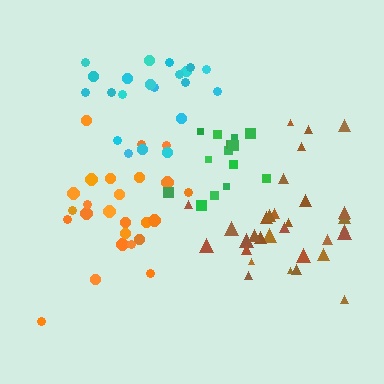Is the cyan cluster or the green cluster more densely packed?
Cyan.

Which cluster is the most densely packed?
Cyan.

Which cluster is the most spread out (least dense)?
Orange.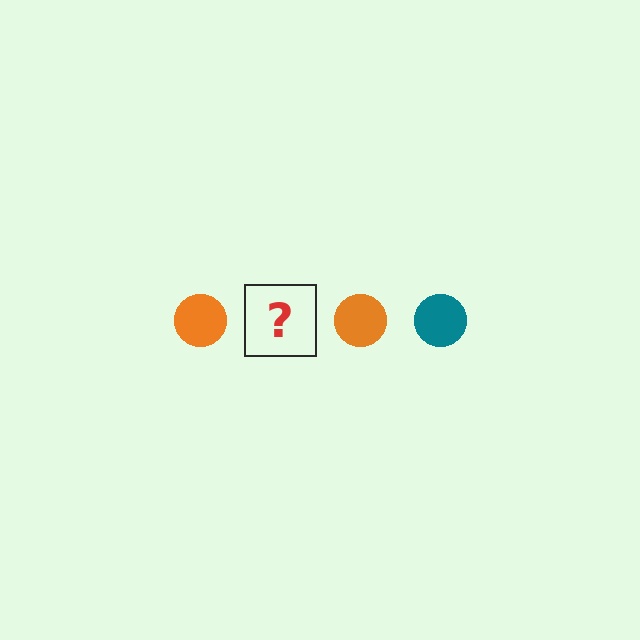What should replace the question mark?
The question mark should be replaced with a teal circle.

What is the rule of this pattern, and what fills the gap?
The rule is that the pattern cycles through orange, teal circles. The gap should be filled with a teal circle.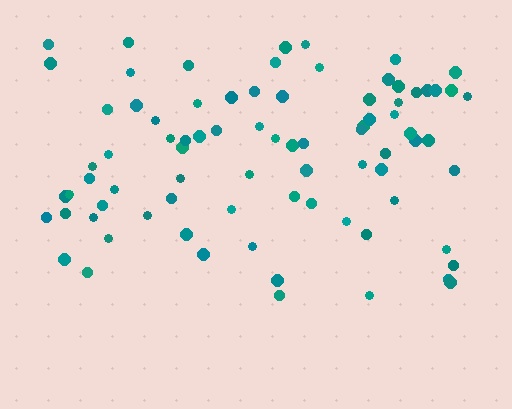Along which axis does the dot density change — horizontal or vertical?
Vertical.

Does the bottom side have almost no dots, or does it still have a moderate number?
Still a moderate number, just noticeably fewer than the top.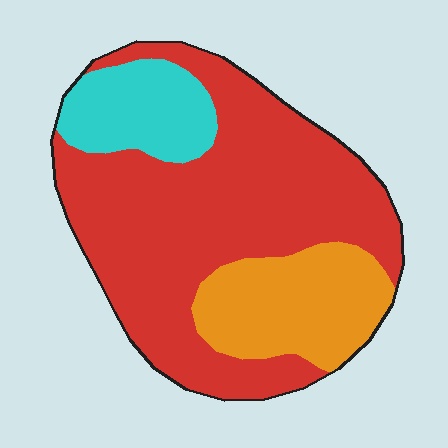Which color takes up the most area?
Red, at roughly 65%.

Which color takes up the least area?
Cyan, at roughly 15%.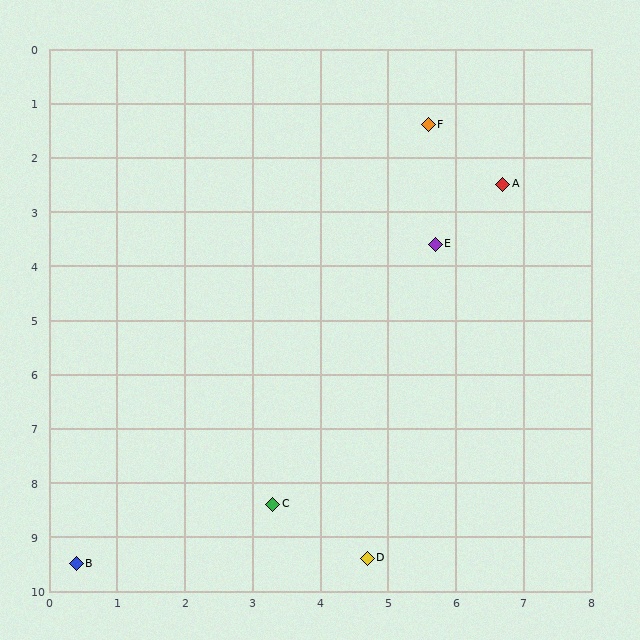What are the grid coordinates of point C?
Point C is at approximately (3.3, 8.4).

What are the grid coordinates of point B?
Point B is at approximately (0.4, 9.5).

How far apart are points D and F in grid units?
Points D and F are about 8.1 grid units apart.